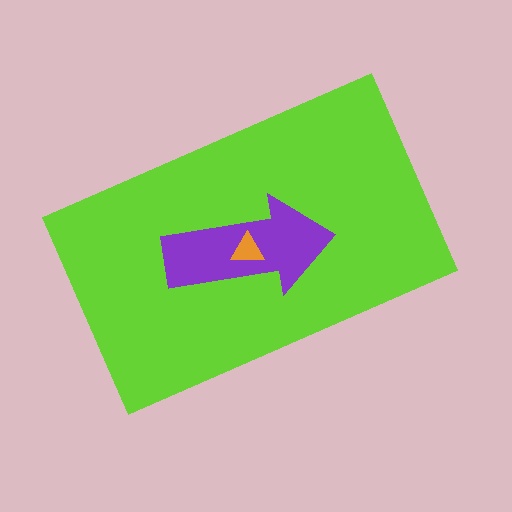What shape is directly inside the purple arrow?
The orange triangle.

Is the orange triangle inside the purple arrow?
Yes.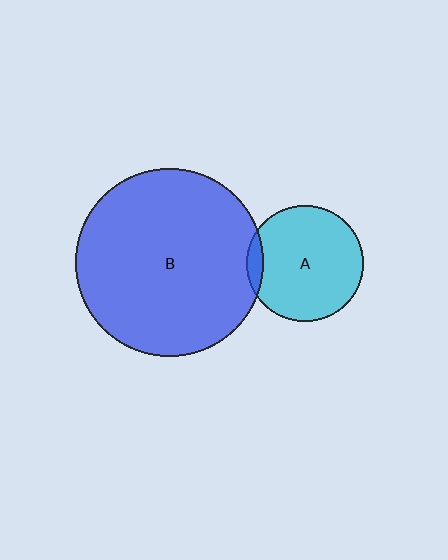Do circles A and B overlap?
Yes.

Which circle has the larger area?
Circle B (blue).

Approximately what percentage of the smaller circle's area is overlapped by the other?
Approximately 5%.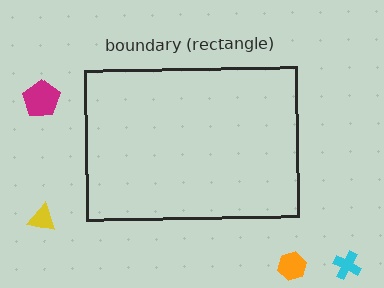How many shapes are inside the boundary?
0 inside, 4 outside.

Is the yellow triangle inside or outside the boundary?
Outside.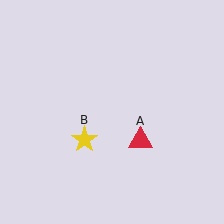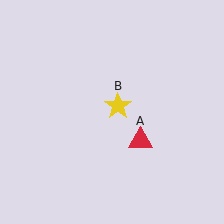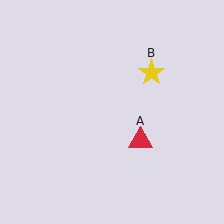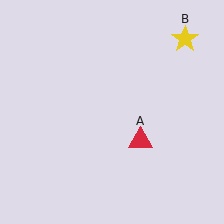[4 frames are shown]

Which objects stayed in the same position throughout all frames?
Red triangle (object A) remained stationary.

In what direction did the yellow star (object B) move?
The yellow star (object B) moved up and to the right.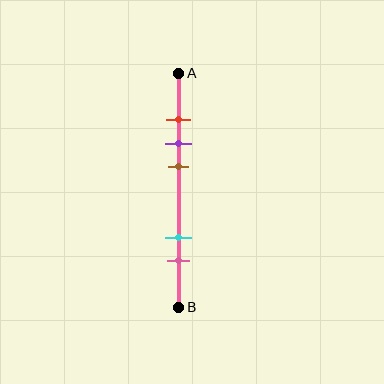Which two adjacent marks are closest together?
The red and purple marks are the closest adjacent pair.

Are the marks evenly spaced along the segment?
No, the marks are not evenly spaced.